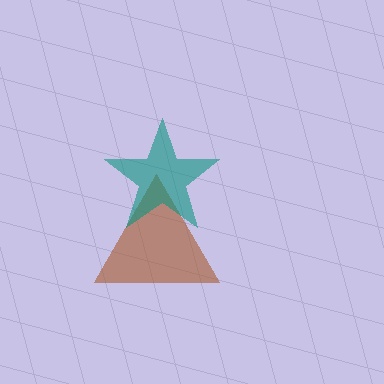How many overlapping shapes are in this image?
There are 2 overlapping shapes in the image.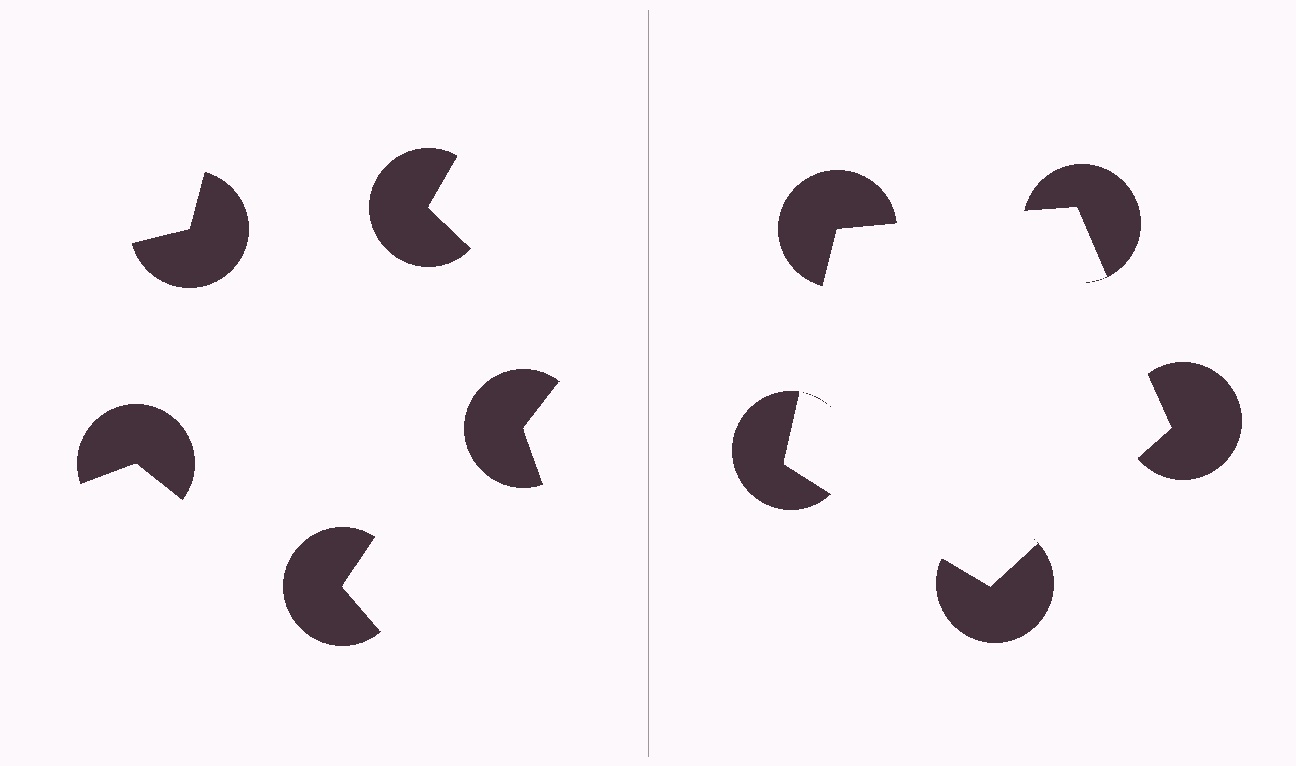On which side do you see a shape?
An illusory pentagon appears on the right side. On the left side the wedge cuts are rotated, so no coherent shape forms.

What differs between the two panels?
The pac-man discs are positioned identically on both sides; only the wedge orientations differ. On the right they align to a pentagon; on the left they are misaligned.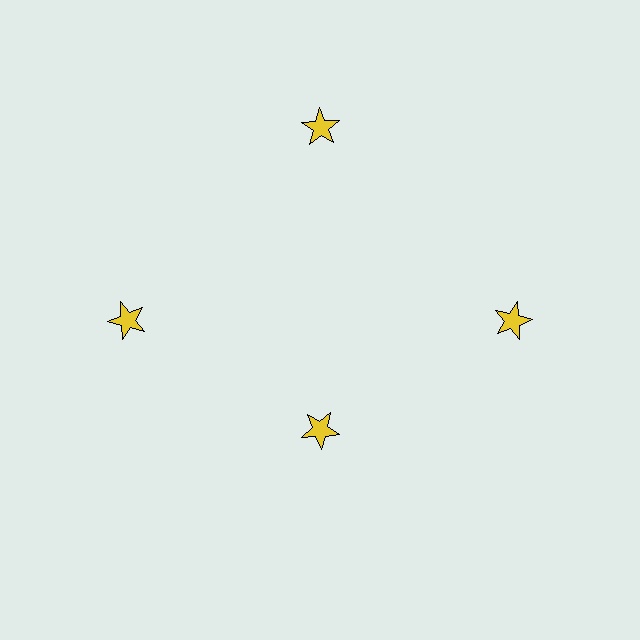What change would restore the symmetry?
The symmetry would be restored by moving it outward, back onto the ring so that all 4 stars sit at equal angles and equal distance from the center.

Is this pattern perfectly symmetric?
No. The 4 yellow stars are arranged in a ring, but one element near the 6 o'clock position is pulled inward toward the center, breaking the 4-fold rotational symmetry.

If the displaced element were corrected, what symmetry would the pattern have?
It would have 4-fold rotational symmetry — the pattern would map onto itself every 90 degrees.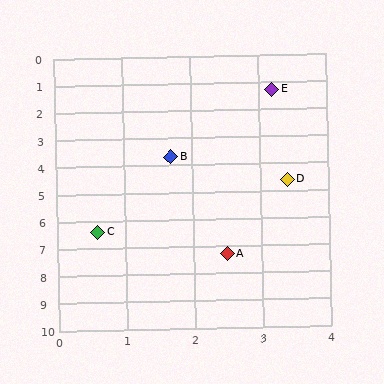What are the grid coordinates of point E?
Point E is at approximately (3.2, 1.3).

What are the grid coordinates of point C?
Point C is at approximately (0.6, 6.4).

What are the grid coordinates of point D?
Point D is at approximately (3.4, 4.6).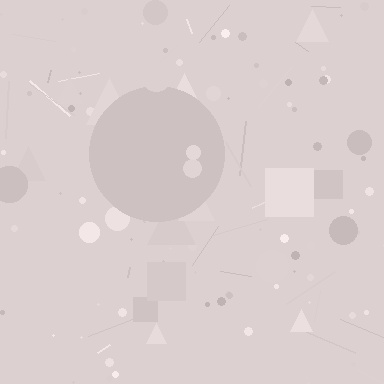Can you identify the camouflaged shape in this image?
The camouflaged shape is a circle.